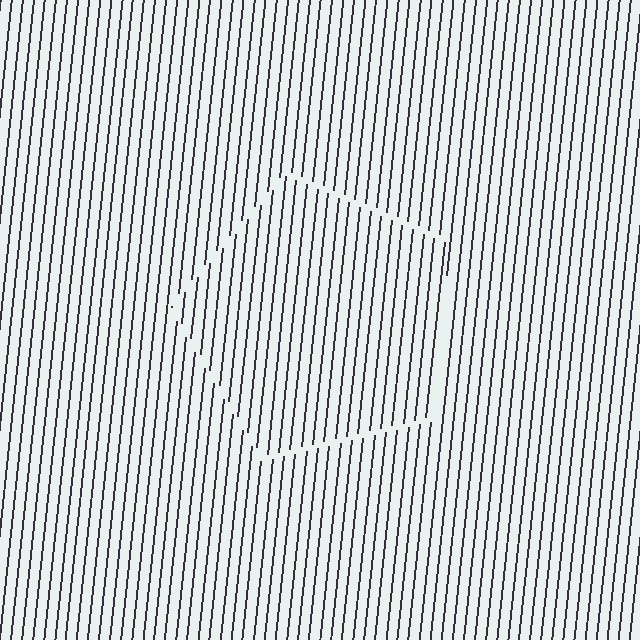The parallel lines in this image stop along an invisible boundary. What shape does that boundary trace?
An illusory pentagon. The interior of the shape contains the same grating, shifted by half a period — the contour is defined by the phase discontinuity where line-ends from the inner and outer gratings abut.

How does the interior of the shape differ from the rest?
The interior of the shape contains the same grating, shifted by half a period — the contour is defined by the phase discontinuity where line-ends from the inner and outer gratings abut.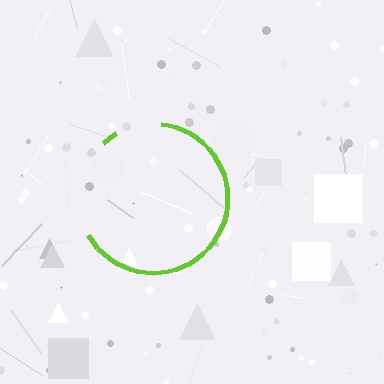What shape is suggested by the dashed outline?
The dashed outline suggests a circle.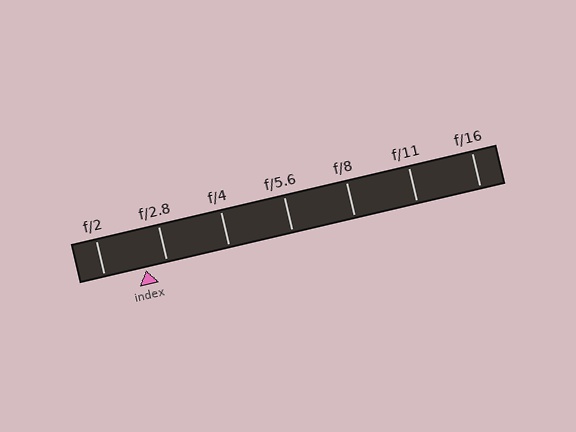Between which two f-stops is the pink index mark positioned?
The index mark is between f/2 and f/2.8.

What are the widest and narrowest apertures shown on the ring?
The widest aperture shown is f/2 and the narrowest is f/16.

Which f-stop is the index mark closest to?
The index mark is closest to f/2.8.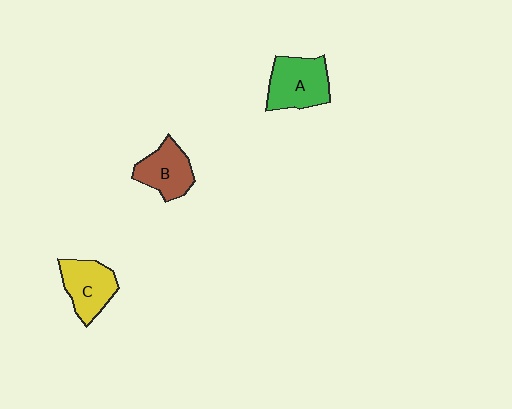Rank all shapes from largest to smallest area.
From largest to smallest: A (green), C (yellow), B (brown).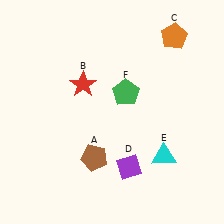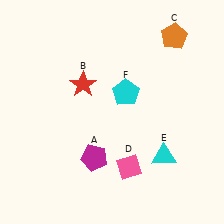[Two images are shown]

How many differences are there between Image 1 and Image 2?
There are 3 differences between the two images.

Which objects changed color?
A changed from brown to magenta. D changed from purple to pink. F changed from green to cyan.